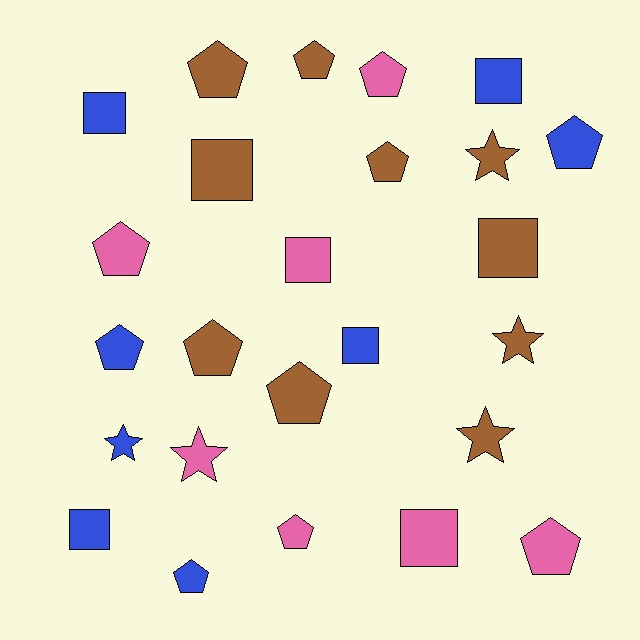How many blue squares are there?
There are 4 blue squares.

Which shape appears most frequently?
Pentagon, with 12 objects.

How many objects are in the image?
There are 25 objects.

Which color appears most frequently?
Brown, with 10 objects.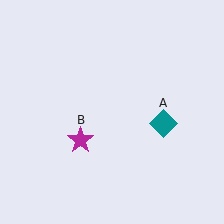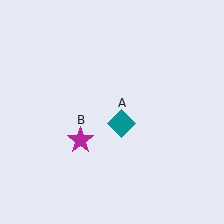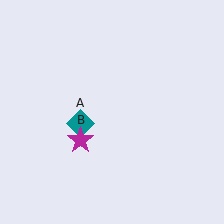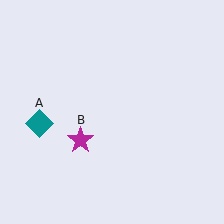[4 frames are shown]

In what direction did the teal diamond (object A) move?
The teal diamond (object A) moved left.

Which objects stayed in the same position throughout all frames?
Magenta star (object B) remained stationary.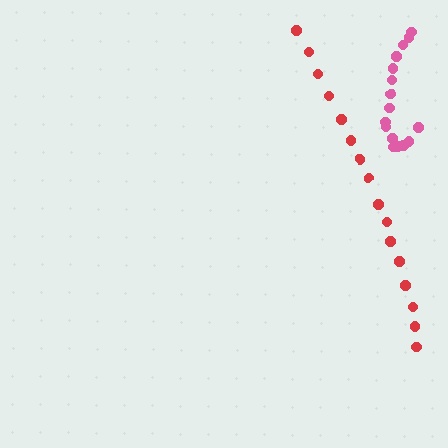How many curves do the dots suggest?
There are 2 distinct paths.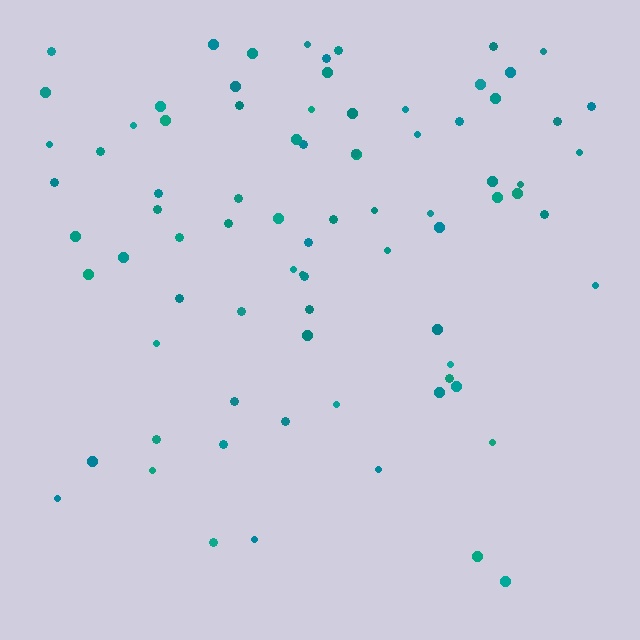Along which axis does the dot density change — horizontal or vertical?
Vertical.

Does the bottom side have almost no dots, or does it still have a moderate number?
Still a moderate number, just noticeably fewer than the top.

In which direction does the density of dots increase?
From bottom to top, with the top side densest.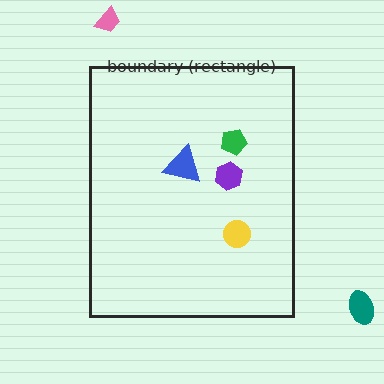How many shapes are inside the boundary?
4 inside, 2 outside.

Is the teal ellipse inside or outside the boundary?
Outside.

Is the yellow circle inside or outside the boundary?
Inside.